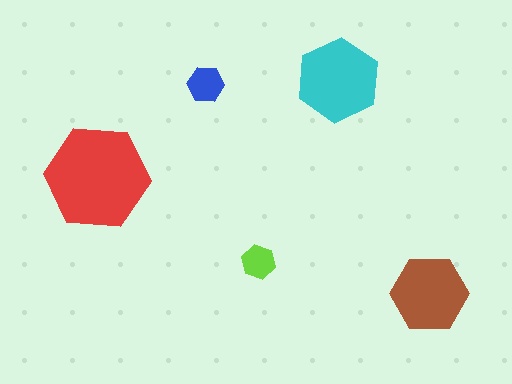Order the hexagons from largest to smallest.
the red one, the cyan one, the brown one, the blue one, the lime one.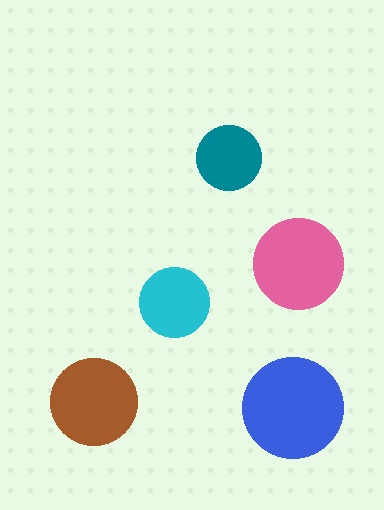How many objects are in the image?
There are 5 objects in the image.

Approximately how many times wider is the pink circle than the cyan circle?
About 1.5 times wider.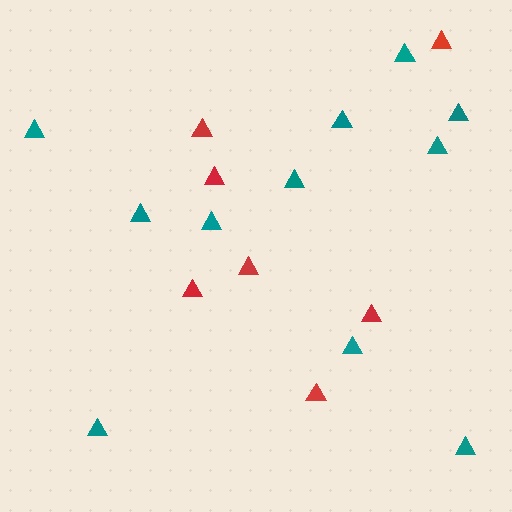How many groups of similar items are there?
There are 2 groups: one group of red triangles (7) and one group of teal triangles (11).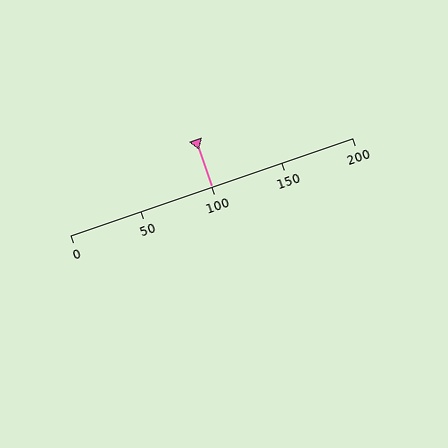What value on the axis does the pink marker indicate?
The marker indicates approximately 100.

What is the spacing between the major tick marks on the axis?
The major ticks are spaced 50 apart.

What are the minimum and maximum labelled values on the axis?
The axis runs from 0 to 200.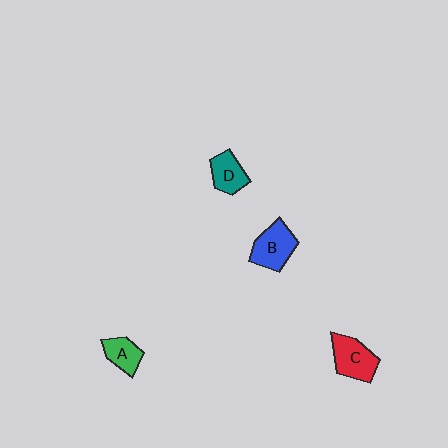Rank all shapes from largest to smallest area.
From largest to smallest: B (blue), C (red), D (teal), A (green).